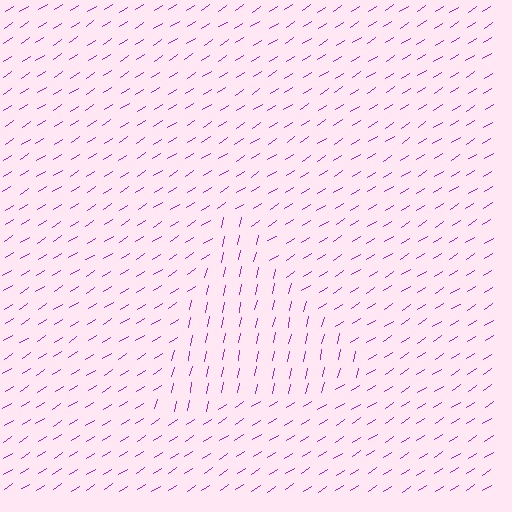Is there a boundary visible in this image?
Yes, there is a texture boundary formed by a change in line orientation.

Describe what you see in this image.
The image is filled with small purple line segments. A triangle region in the image has lines oriented differently from the surrounding lines, creating a visible texture boundary.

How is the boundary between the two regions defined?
The boundary is defined purely by a change in line orientation (approximately 45 degrees difference). All lines are the same color and thickness.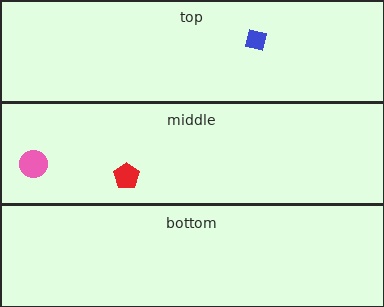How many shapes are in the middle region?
2.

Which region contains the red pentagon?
The middle region.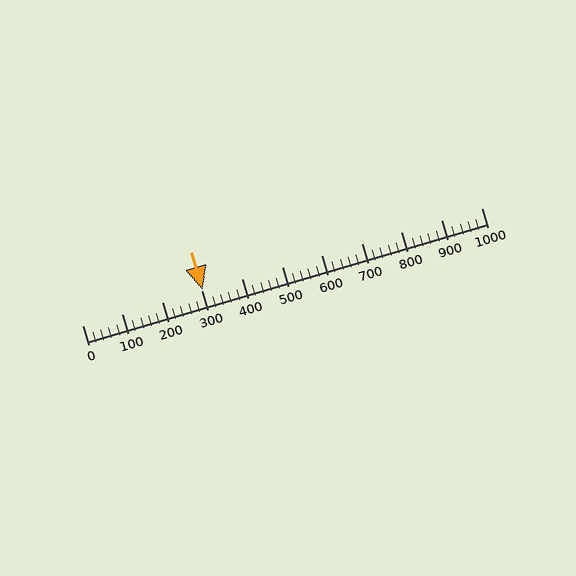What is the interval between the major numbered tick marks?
The major tick marks are spaced 100 units apart.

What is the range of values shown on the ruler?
The ruler shows values from 0 to 1000.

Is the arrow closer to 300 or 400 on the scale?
The arrow is closer to 300.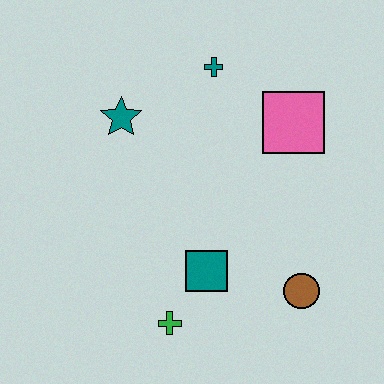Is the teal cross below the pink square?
No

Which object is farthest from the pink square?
The green cross is farthest from the pink square.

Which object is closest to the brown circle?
The teal square is closest to the brown circle.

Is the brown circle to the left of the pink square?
No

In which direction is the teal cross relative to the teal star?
The teal cross is to the right of the teal star.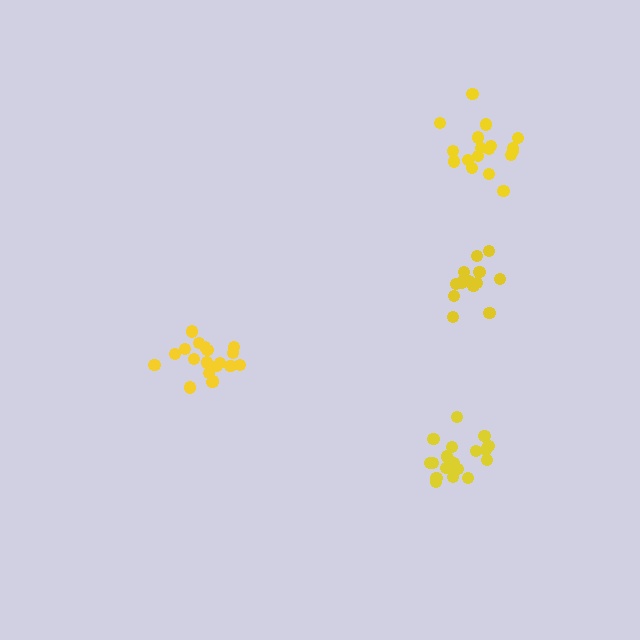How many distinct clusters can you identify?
There are 4 distinct clusters.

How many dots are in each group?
Group 1: 20 dots, Group 2: 18 dots, Group 3: 19 dots, Group 4: 15 dots (72 total).